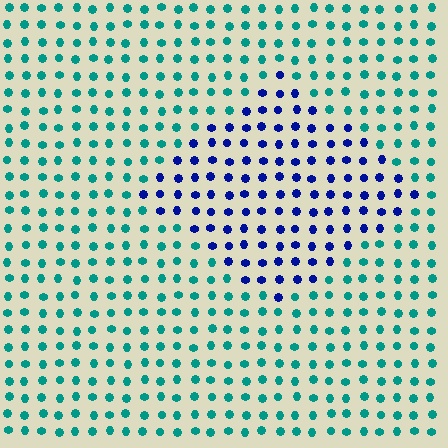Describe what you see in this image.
The image is filled with small teal elements in a uniform arrangement. A diamond-shaped region is visible where the elements are tinted to a slightly different hue, forming a subtle color boundary.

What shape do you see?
I see a diamond.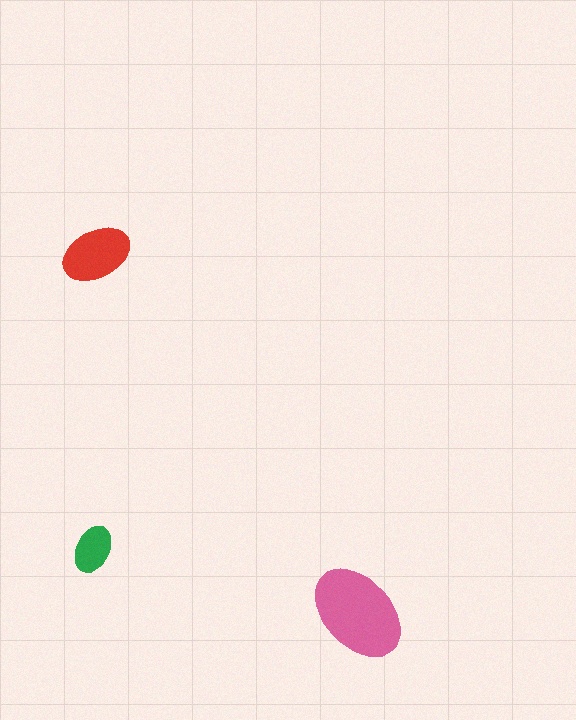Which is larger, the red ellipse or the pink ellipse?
The pink one.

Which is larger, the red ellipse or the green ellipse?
The red one.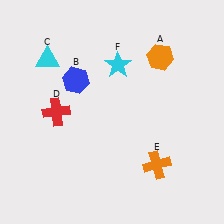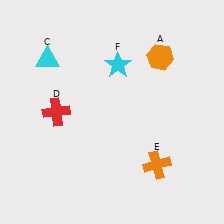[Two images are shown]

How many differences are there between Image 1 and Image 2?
There is 1 difference between the two images.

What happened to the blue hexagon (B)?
The blue hexagon (B) was removed in Image 2. It was in the top-left area of Image 1.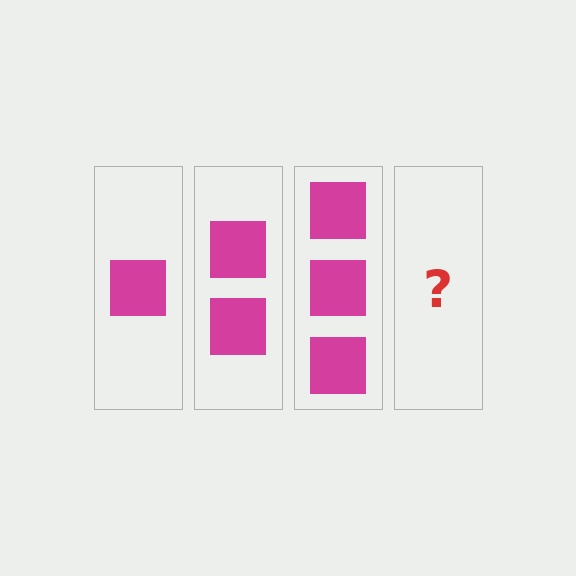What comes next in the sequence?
The next element should be 4 squares.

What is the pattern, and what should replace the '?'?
The pattern is that each step adds one more square. The '?' should be 4 squares.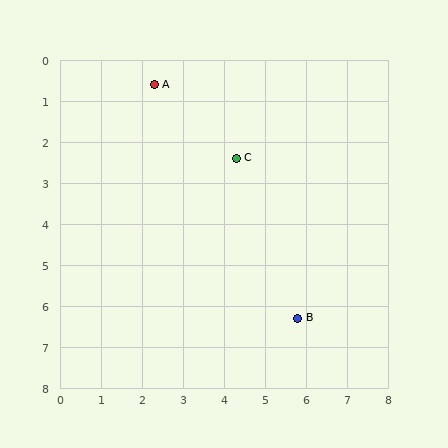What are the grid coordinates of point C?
Point C is at approximately (4.3, 2.4).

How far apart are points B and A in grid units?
Points B and A are about 6.7 grid units apart.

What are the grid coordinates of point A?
Point A is at approximately (2.3, 0.6).